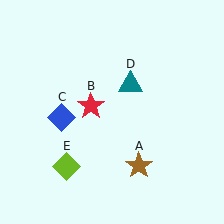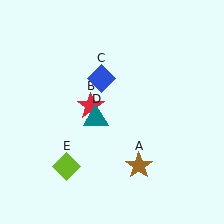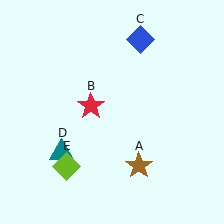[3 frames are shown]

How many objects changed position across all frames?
2 objects changed position: blue diamond (object C), teal triangle (object D).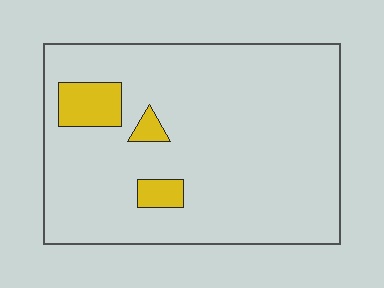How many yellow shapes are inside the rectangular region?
3.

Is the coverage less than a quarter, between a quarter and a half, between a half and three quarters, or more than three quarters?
Less than a quarter.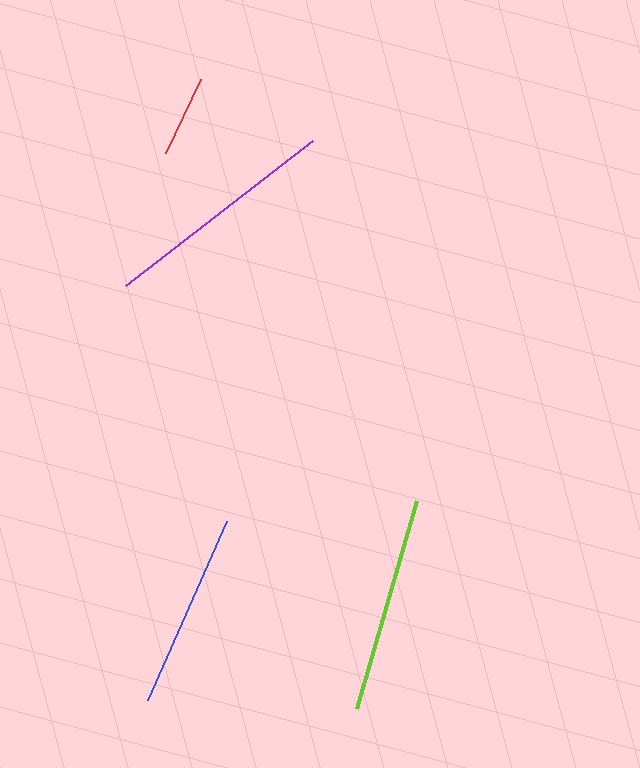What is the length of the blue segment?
The blue segment is approximately 195 pixels long.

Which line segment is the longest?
The purple line is the longest at approximately 236 pixels.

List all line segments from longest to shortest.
From longest to shortest: purple, lime, blue, red.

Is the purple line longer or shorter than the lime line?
The purple line is longer than the lime line.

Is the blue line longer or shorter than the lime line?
The lime line is longer than the blue line.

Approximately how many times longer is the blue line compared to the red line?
The blue line is approximately 2.4 times the length of the red line.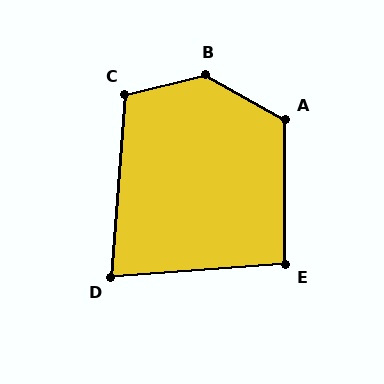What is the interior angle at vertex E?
Approximately 94 degrees (approximately right).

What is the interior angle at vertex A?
Approximately 119 degrees (obtuse).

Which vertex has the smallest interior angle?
D, at approximately 81 degrees.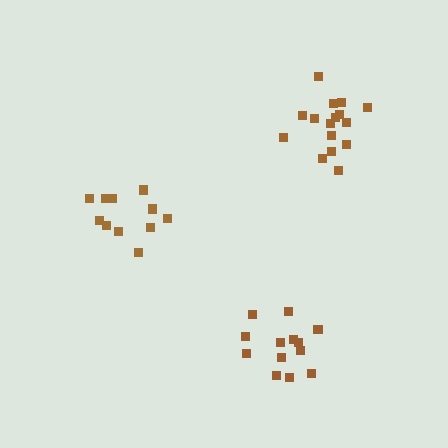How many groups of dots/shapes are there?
There are 3 groups.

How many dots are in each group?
Group 1: 13 dots, Group 2: 16 dots, Group 3: 11 dots (40 total).